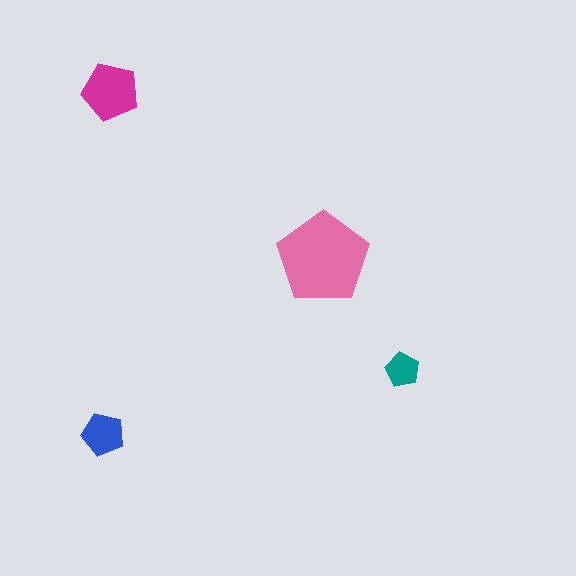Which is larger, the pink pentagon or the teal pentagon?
The pink one.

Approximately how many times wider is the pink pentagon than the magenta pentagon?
About 1.5 times wider.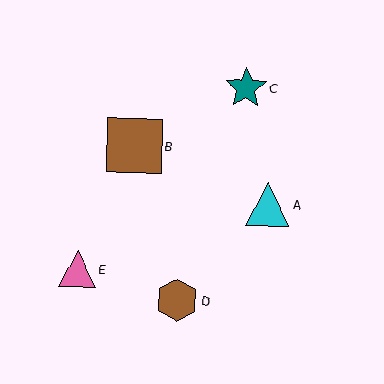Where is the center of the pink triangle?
The center of the pink triangle is at (77, 269).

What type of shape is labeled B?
Shape B is a brown square.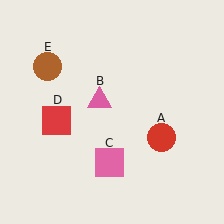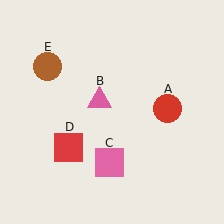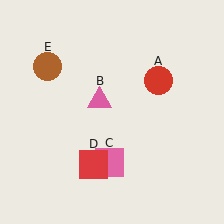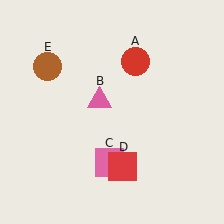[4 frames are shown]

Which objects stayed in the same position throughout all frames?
Pink triangle (object B) and pink square (object C) and brown circle (object E) remained stationary.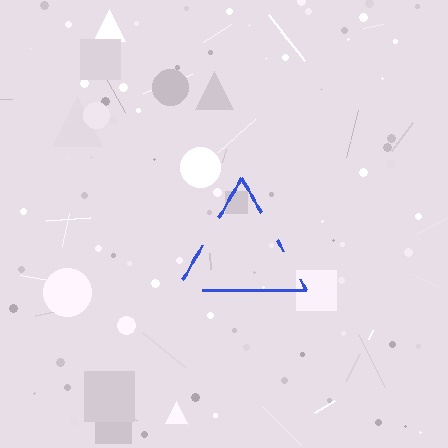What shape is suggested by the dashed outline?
The dashed outline suggests a triangle.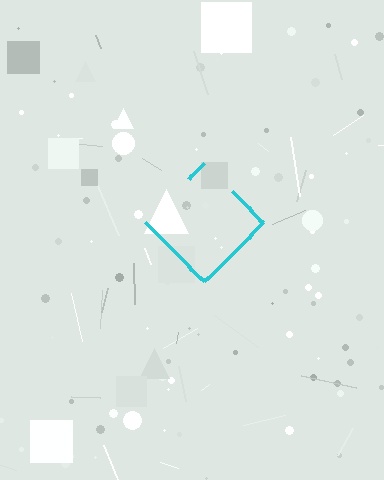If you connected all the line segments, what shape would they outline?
They would outline a diamond.